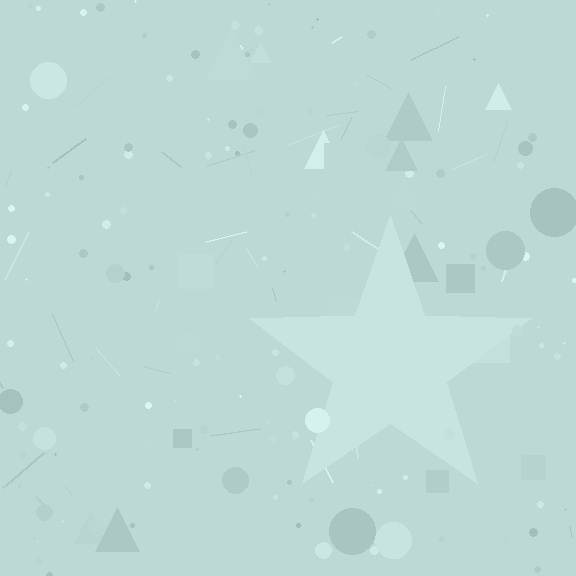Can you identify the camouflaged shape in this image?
The camouflaged shape is a star.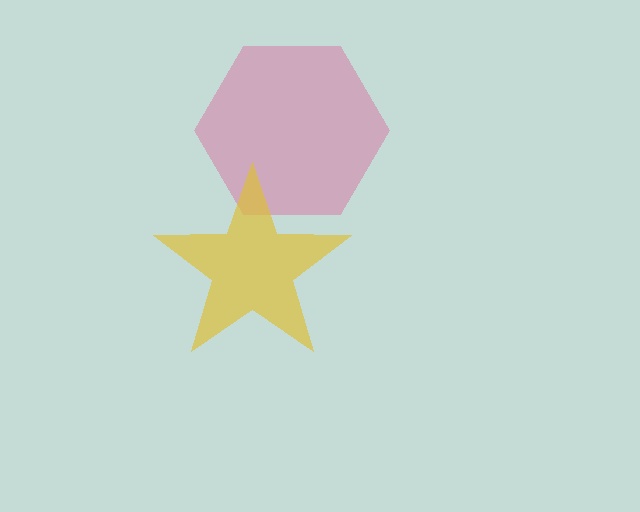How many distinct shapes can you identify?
There are 2 distinct shapes: a pink hexagon, a yellow star.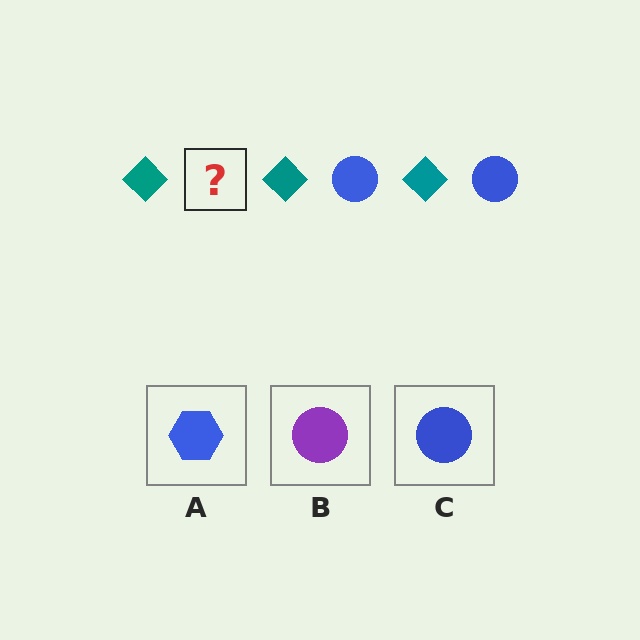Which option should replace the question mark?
Option C.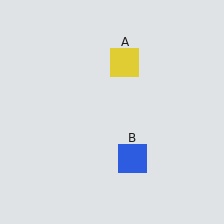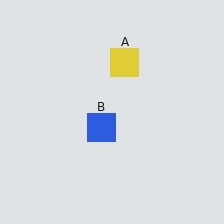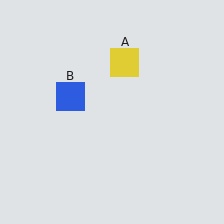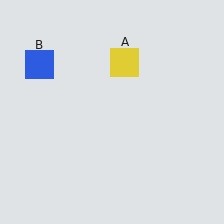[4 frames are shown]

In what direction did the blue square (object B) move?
The blue square (object B) moved up and to the left.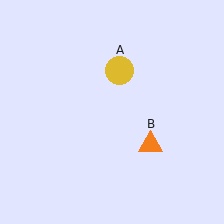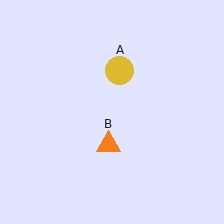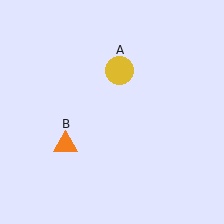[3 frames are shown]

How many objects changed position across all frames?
1 object changed position: orange triangle (object B).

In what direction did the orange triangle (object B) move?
The orange triangle (object B) moved left.